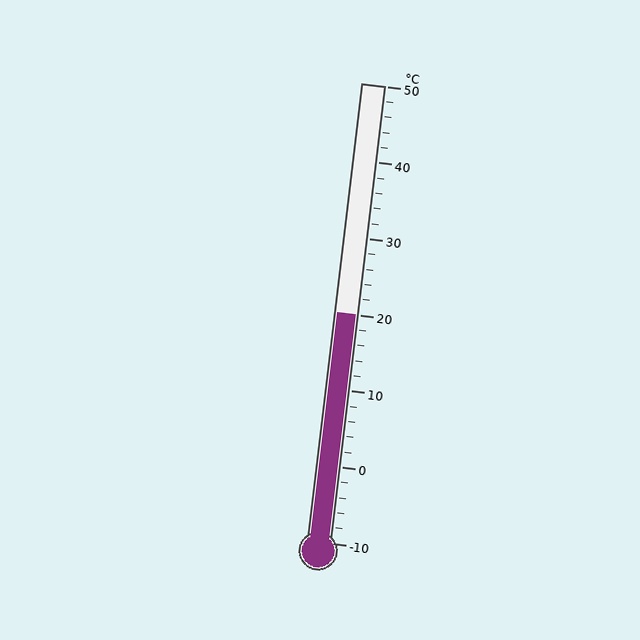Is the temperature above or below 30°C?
The temperature is below 30°C.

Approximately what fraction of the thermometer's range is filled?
The thermometer is filled to approximately 50% of its range.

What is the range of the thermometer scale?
The thermometer scale ranges from -10°C to 50°C.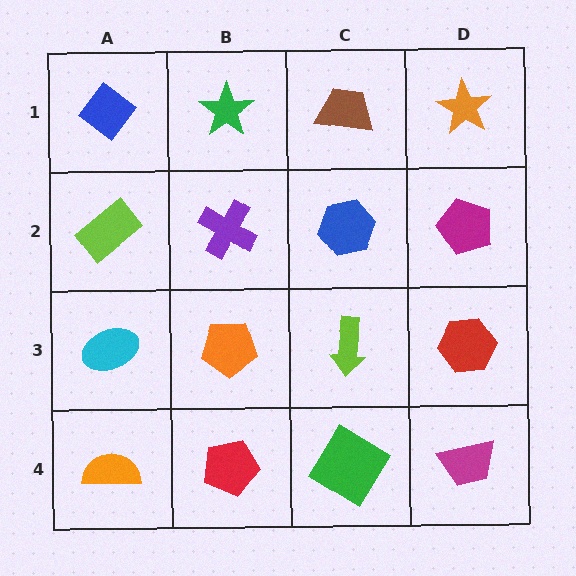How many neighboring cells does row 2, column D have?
3.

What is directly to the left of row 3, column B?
A cyan ellipse.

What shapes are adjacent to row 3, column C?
A blue hexagon (row 2, column C), a green diamond (row 4, column C), an orange pentagon (row 3, column B), a red hexagon (row 3, column D).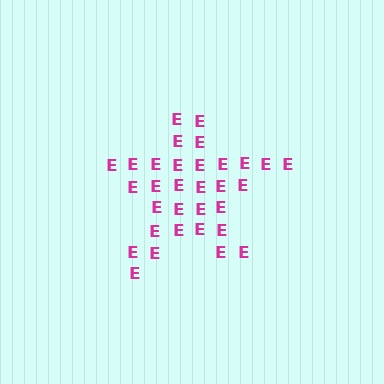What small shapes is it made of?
It is made of small letter E's.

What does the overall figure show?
The overall figure shows a star.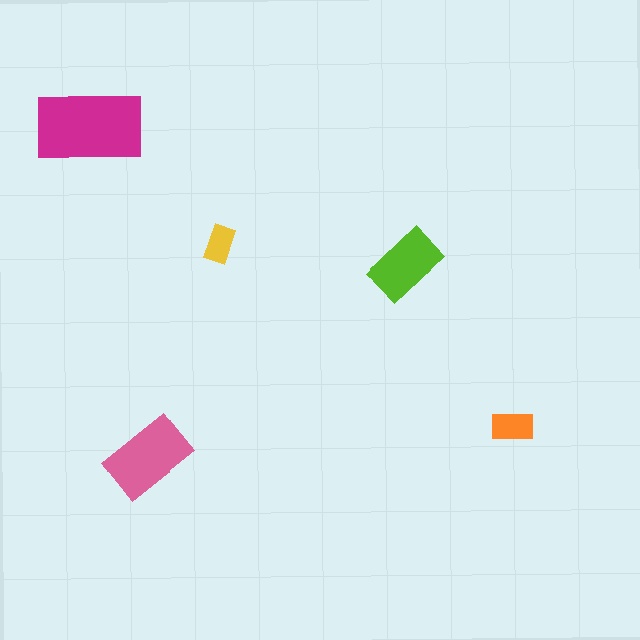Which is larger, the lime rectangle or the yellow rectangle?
The lime one.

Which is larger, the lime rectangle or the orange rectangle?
The lime one.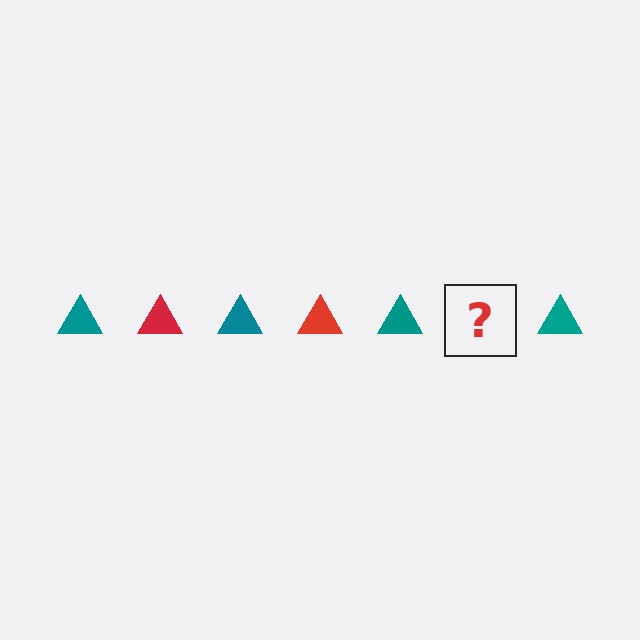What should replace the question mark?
The question mark should be replaced with a red triangle.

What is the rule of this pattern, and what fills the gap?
The rule is that the pattern cycles through teal, red triangles. The gap should be filled with a red triangle.